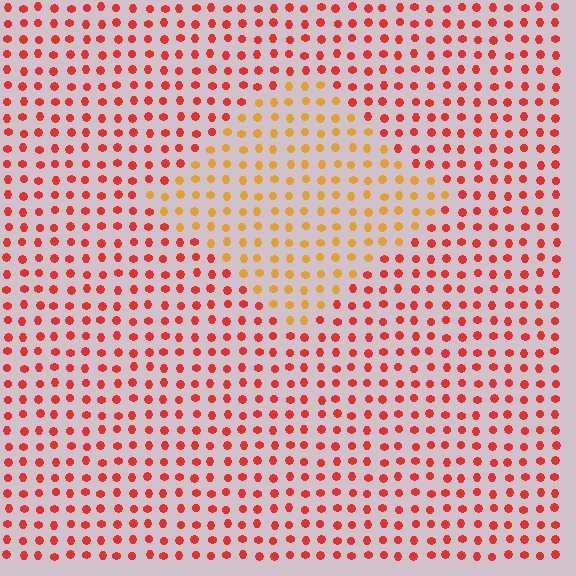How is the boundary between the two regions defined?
The boundary is defined purely by a slight shift in hue (about 37 degrees). Spacing, size, and orientation are identical on both sides.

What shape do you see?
I see a diamond.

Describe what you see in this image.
The image is filled with small red elements in a uniform arrangement. A diamond-shaped region is visible where the elements are tinted to a slightly different hue, forming a subtle color boundary.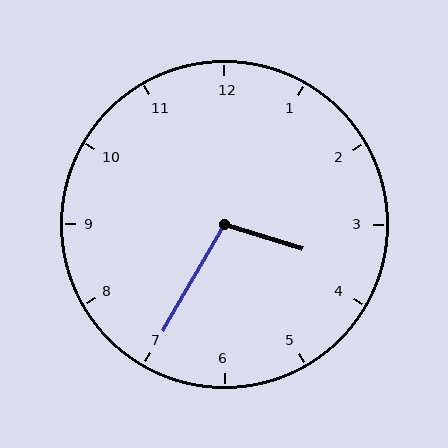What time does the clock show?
3:35.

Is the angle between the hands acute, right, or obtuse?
It is obtuse.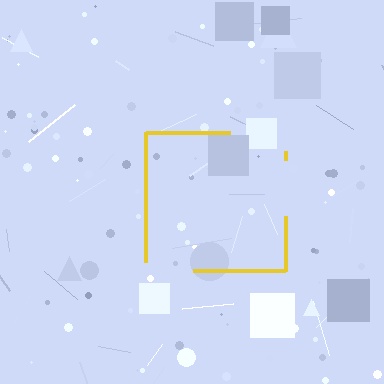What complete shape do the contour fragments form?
The contour fragments form a square.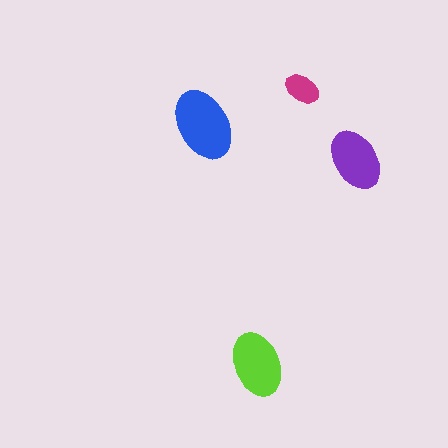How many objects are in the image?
There are 4 objects in the image.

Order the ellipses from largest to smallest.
the blue one, the lime one, the purple one, the magenta one.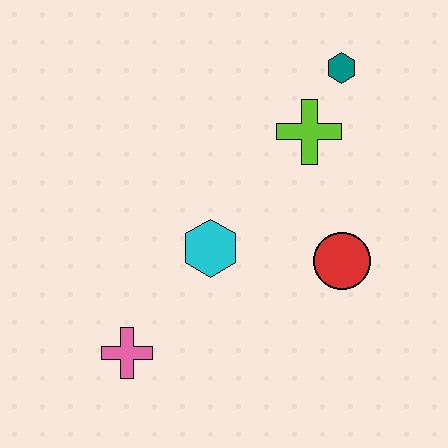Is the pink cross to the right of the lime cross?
No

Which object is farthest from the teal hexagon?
The pink cross is farthest from the teal hexagon.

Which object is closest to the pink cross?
The cyan hexagon is closest to the pink cross.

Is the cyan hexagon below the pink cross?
No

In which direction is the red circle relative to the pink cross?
The red circle is to the right of the pink cross.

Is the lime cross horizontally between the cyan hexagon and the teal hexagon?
Yes